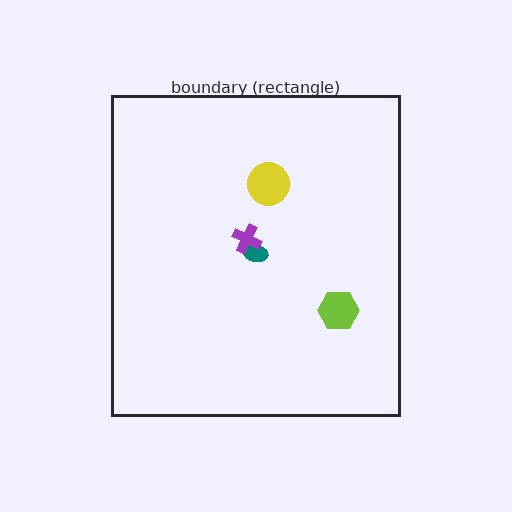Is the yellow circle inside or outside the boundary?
Inside.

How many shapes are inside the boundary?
4 inside, 0 outside.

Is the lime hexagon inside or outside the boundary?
Inside.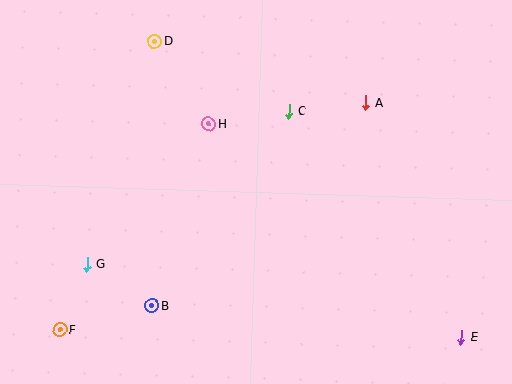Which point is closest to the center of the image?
Point H at (209, 124) is closest to the center.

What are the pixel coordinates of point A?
Point A is at (366, 102).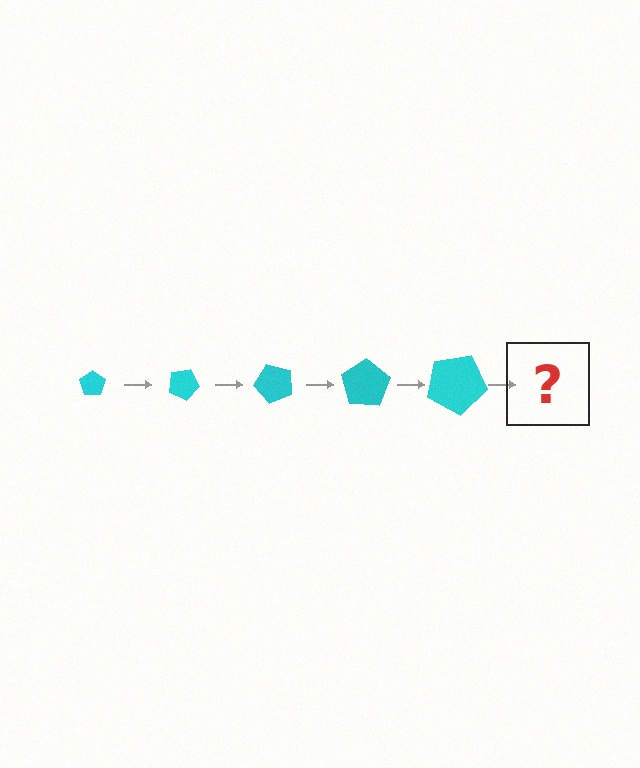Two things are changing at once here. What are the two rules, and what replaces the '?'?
The two rules are that the pentagon grows larger each step and it rotates 25 degrees each step. The '?' should be a pentagon, larger than the previous one and rotated 125 degrees from the start.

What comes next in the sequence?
The next element should be a pentagon, larger than the previous one and rotated 125 degrees from the start.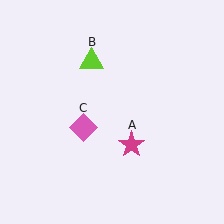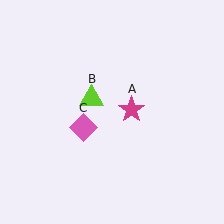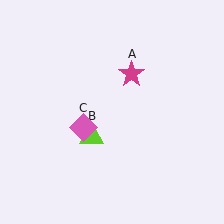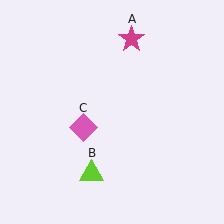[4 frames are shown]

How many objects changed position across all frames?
2 objects changed position: magenta star (object A), lime triangle (object B).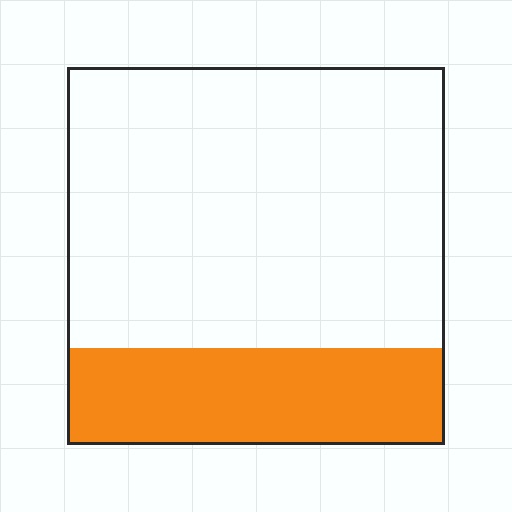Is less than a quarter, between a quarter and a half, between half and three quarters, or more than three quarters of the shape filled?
Between a quarter and a half.